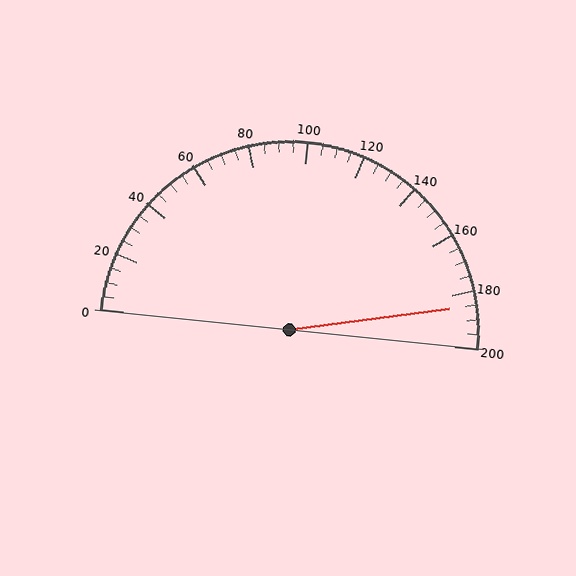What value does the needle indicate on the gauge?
The needle indicates approximately 185.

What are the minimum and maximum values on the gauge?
The gauge ranges from 0 to 200.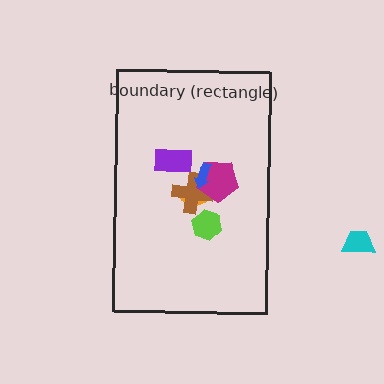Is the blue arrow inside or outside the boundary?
Inside.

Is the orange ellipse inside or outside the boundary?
Inside.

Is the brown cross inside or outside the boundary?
Inside.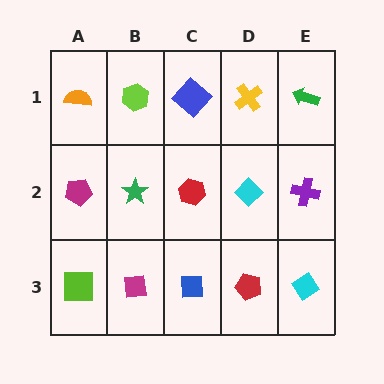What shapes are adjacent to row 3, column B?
A green star (row 2, column B), a lime square (row 3, column A), a blue square (row 3, column C).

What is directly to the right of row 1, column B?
A blue diamond.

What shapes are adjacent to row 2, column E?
A green arrow (row 1, column E), a cyan diamond (row 3, column E), a cyan diamond (row 2, column D).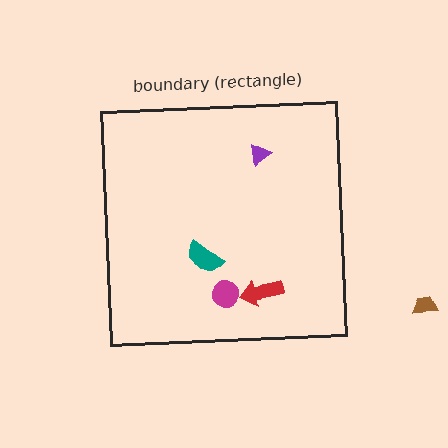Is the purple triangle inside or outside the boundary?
Inside.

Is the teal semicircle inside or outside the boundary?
Inside.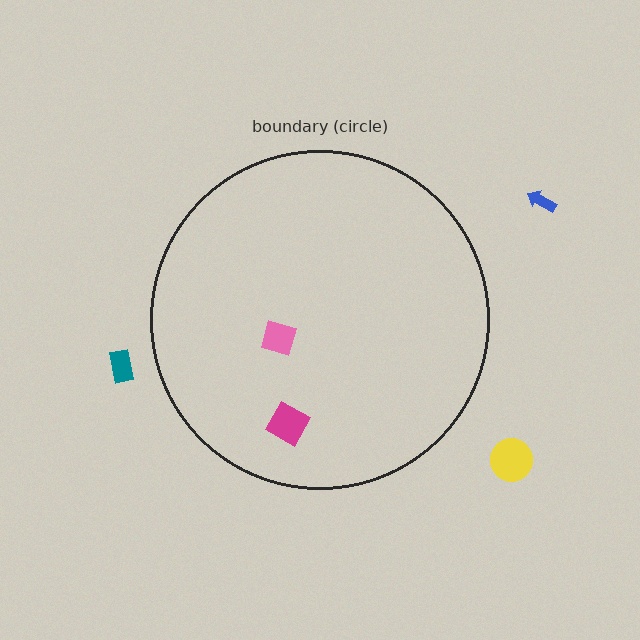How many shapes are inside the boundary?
2 inside, 3 outside.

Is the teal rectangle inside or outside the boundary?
Outside.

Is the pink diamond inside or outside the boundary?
Inside.